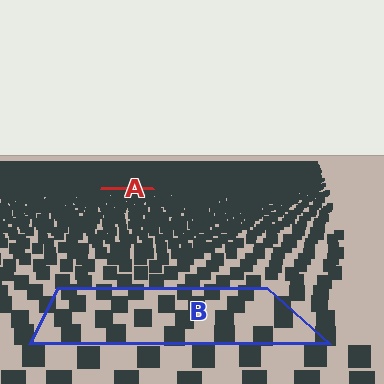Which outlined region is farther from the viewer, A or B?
Region A is farther from the viewer — the texture elements inside it appear smaller and more densely packed.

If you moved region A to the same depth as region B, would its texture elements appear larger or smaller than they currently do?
They would appear larger. At a closer depth, the same texture elements are projected at a bigger on-screen size.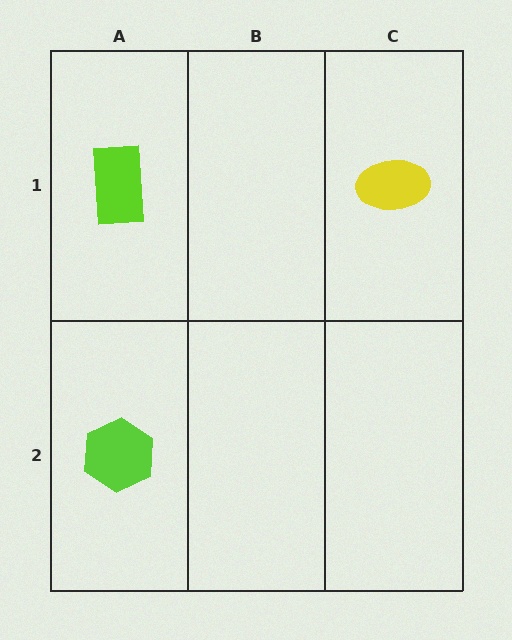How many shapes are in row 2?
1 shape.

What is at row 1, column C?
A yellow ellipse.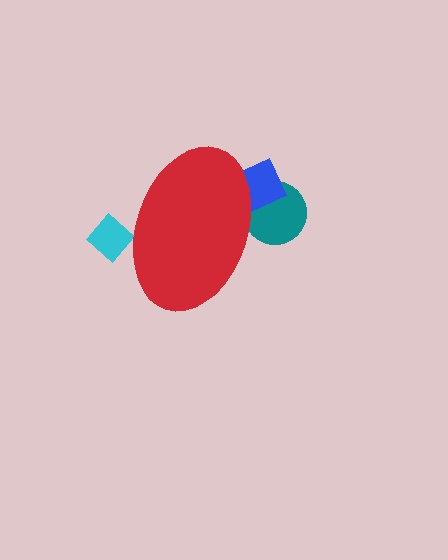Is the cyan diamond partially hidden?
Yes, the cyan diamond is partially hidden behind the red ellipse.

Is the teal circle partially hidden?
Yes, the teal circle is partially hidden behind the red ellipse.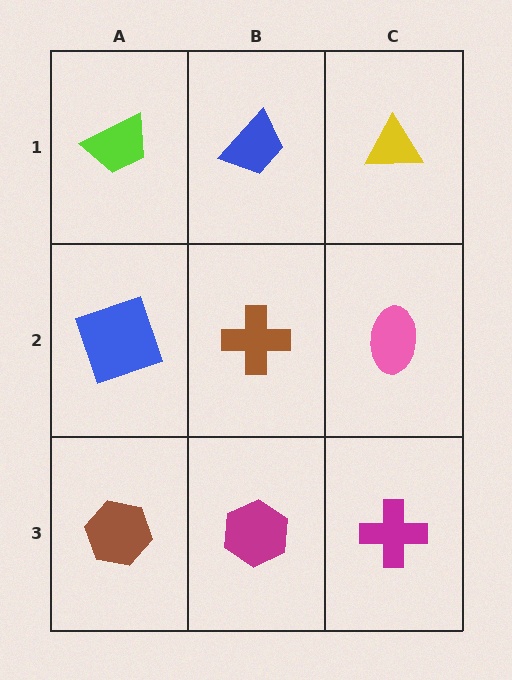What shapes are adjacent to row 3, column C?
A pink ellipse (row 2, column C), a magenta hexagon (row 3, column B).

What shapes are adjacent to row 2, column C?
A yellow triangle (row 1, column C), a magenta cross (row 3, column C), a brown cross (row 2, column B).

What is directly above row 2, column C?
A yellow triangle.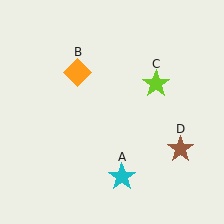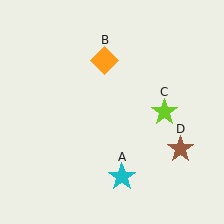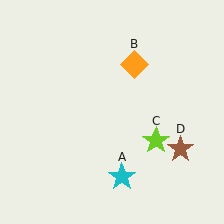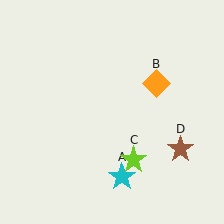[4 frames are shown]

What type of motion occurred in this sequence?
The orange diamond (object B), lime star (object C) rotated clockwise around the center of the scene.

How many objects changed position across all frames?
2 objects changed position: orange diamond (object B), lime star (object C).